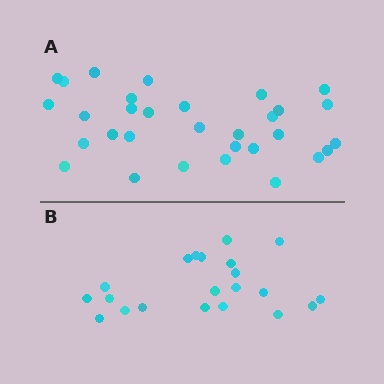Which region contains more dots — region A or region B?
Region A (the top region) has more dots.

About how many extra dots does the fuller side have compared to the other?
Region A has roughly 10 or so more dots than region B.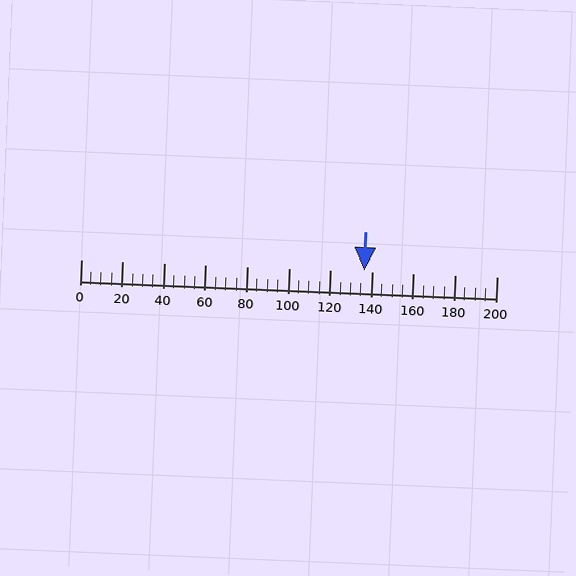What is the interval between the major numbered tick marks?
The major tick marks are spaced 20 units apart.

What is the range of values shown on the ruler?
The ruler shows values from 0 to 200.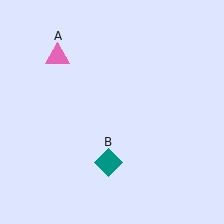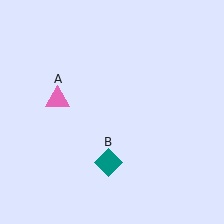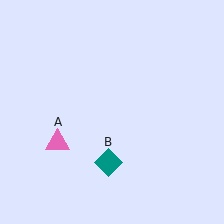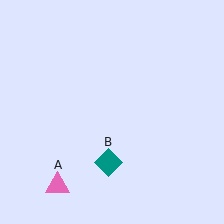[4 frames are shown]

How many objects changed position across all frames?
1 object changed position: pink triangle (object A).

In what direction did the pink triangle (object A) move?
The pink triangle (object A) moved down.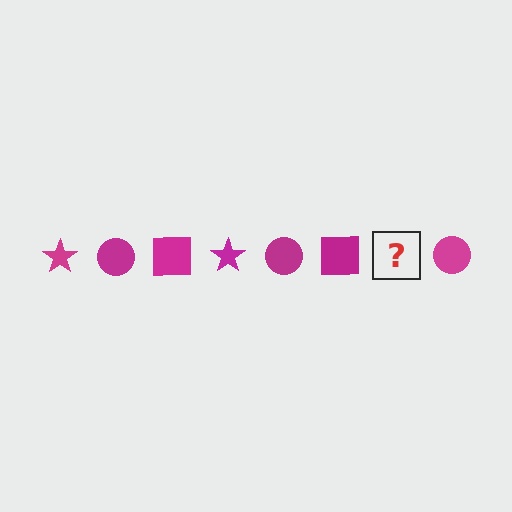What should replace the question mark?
The question mark should be replaced with a magenta star.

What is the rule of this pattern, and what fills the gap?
The rule is that the pattern cycles through star, circle, square shapes in magenta. The gap should be filled with a magenta star.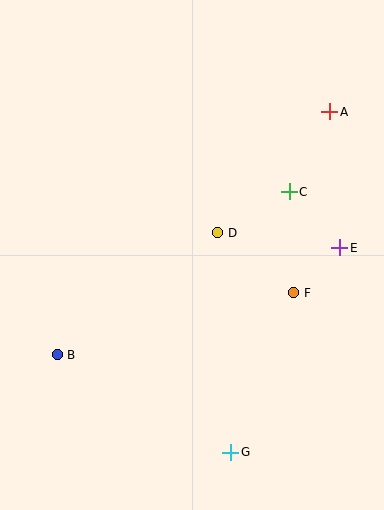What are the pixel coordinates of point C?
Point C is at (289, 192).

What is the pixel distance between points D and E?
The distance between D and E is 123 pixels.